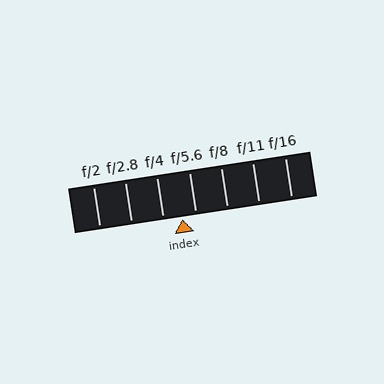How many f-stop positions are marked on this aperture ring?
There are 7 f-stop positions marked.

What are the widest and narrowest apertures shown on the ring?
The widest aperture shown is f/2 and the narrowest is f/16.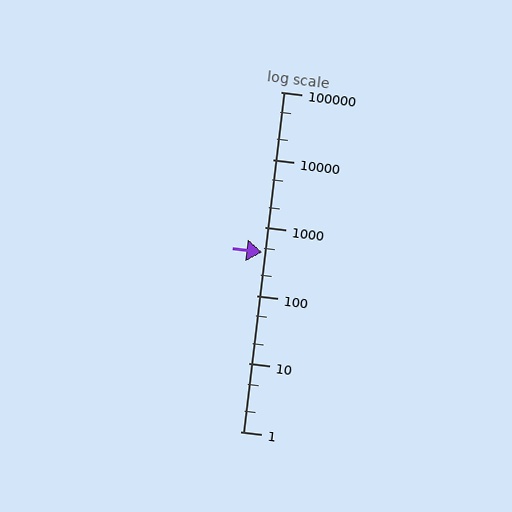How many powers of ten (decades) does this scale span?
The scale spans 5 decades, from 1 to 100000.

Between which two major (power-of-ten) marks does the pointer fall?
The pointer is between 100 and 1000.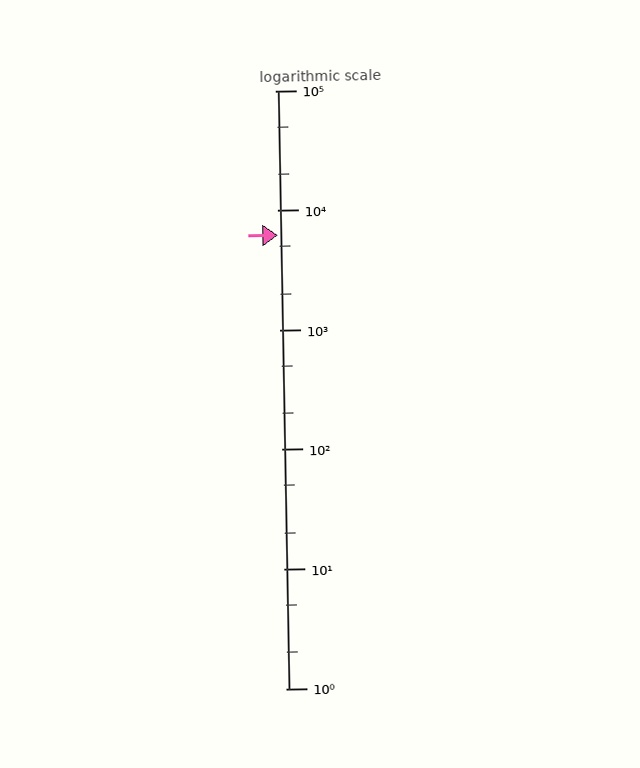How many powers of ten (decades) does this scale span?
The scale spans 5 decades, from 1 to 100000.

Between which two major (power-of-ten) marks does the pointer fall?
The pointer is between 1000 and 10000.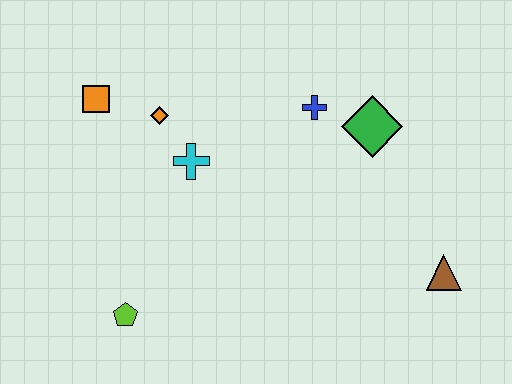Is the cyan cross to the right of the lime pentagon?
Yes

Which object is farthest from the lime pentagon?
The brown triangle is farthest from the lime pentagon.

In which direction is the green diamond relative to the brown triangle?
The green diamond is above the brown triangle.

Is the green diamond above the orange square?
No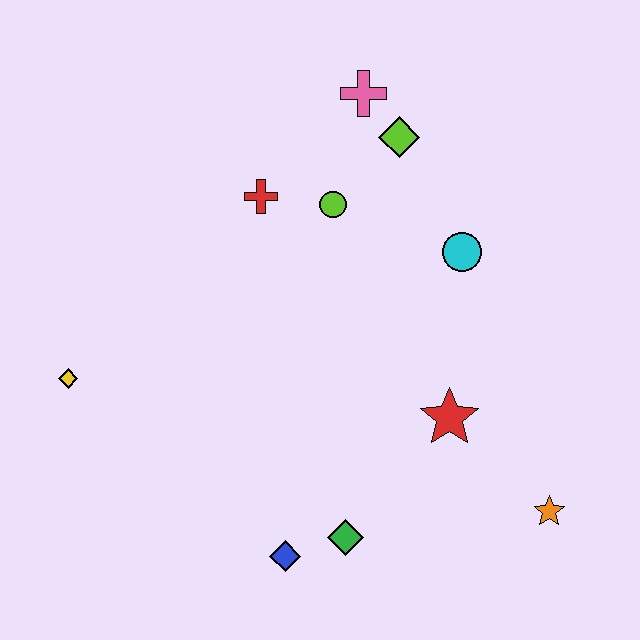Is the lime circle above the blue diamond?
Yes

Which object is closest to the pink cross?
The lime diamond is closest to the pink cross.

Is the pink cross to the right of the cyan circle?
No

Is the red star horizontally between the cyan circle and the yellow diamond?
Yes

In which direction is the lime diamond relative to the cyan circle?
The lime diamond is above the cyan circle.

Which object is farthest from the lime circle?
The orange star is farthest from the lime circle.